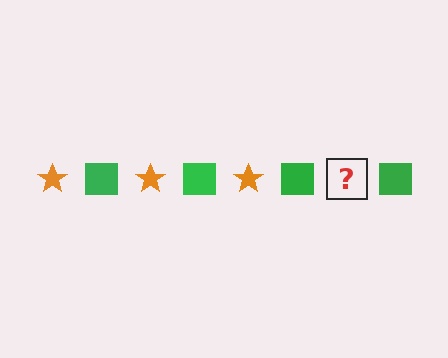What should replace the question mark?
The question mark should be replaced with an orange star.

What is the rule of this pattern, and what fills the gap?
The rule is that the pattern alternates between orange star and green square. The gap should be filled with an orange star.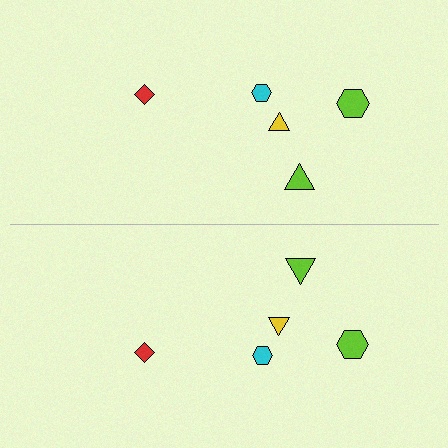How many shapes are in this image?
There are 10 shapes in this image.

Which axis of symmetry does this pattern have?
The pattern has a horizontal axis of symmetry running through the center of the image.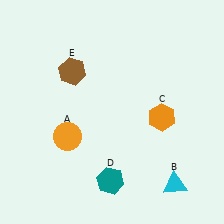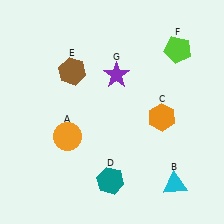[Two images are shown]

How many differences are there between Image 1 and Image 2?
There are 2 differences between the two images.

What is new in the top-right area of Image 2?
A lime pentagon (F) was added in the top-right area of Image 2.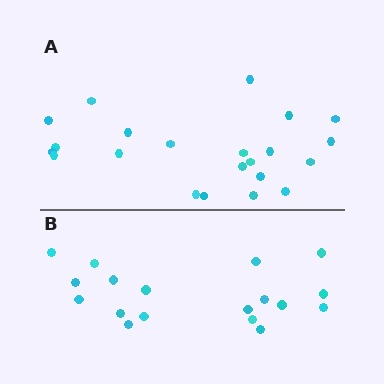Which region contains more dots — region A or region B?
Region A (the top region) has more dots.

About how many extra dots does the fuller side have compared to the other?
Region A has about 4 more dots than region B.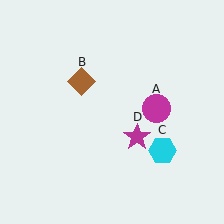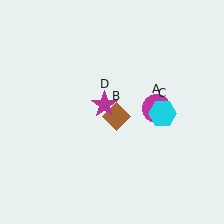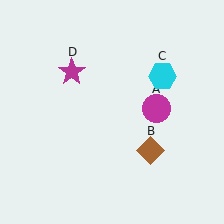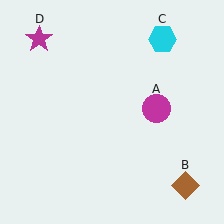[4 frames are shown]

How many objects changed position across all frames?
3 objects changed position: brown diamond (object B), cyan hexagon (object C), magenta star (object D).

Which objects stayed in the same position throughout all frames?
Magenta circle (object A) remained stationary.